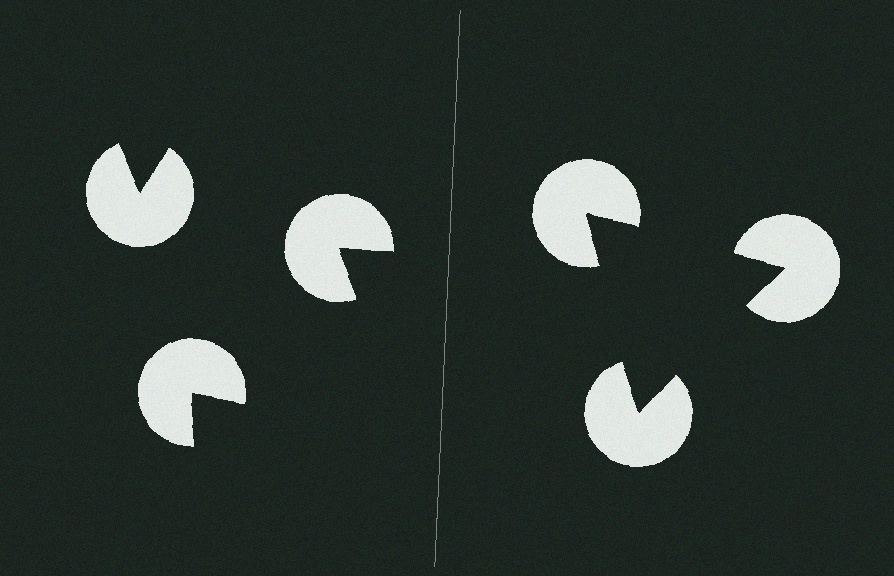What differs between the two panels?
The pac-man discs are positioned identically on both sides; only the wedge orientations differ. On the right they align to a triangle; on the left they are misaligned.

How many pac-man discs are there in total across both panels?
6 — 3 on each side.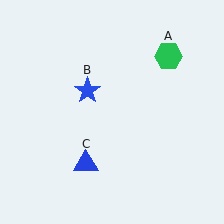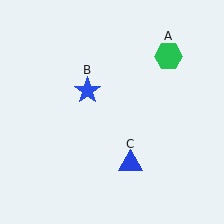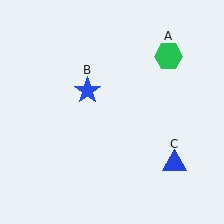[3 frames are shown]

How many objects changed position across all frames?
1 object changed position: blue triangle (object C).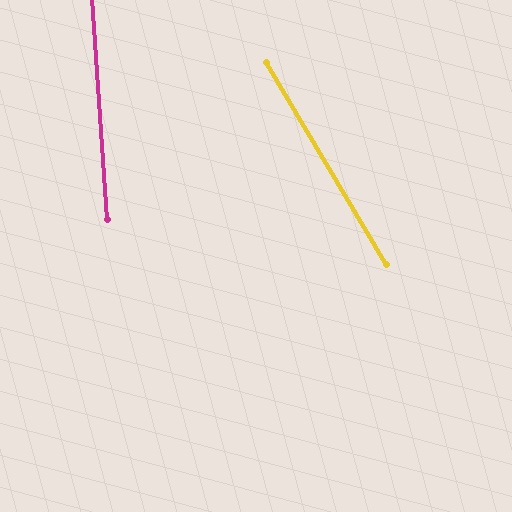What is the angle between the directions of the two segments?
Approximately 27 degrees.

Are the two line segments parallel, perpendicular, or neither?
Neither parallel nor perpendicular — they differ by about 27°.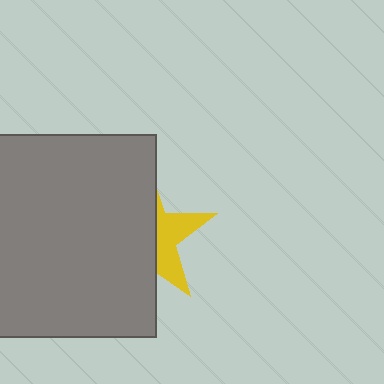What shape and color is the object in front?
The object in front is a gray square.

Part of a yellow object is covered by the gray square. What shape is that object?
It is a star.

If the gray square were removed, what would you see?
You would see the complete yellow star.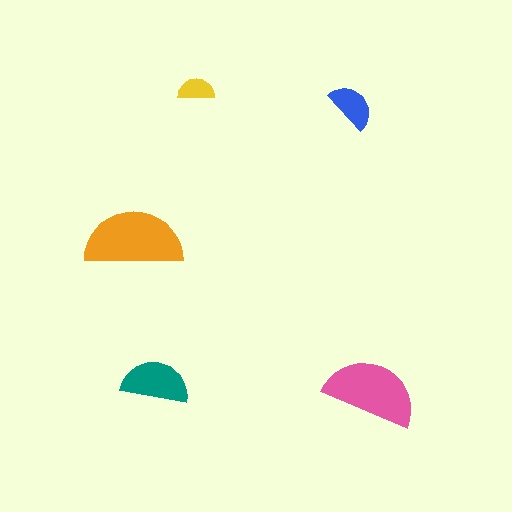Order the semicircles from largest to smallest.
the orange one, the pink one, the teal one, the blue one, the yellow one.